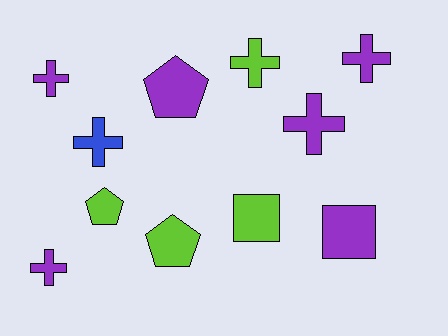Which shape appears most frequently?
Cross, with 6 objects.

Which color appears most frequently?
Purple, with 6 objects.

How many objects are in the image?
There are 11 objects.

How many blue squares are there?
There are no blue squares.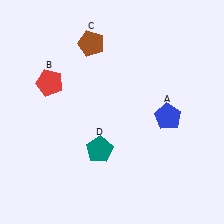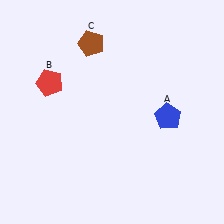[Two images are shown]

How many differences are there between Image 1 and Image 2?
There is 1 difference between the two images.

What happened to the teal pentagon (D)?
The teal pentagon (D) was removed in Image 2. It was in the bottom-left area of Image 1.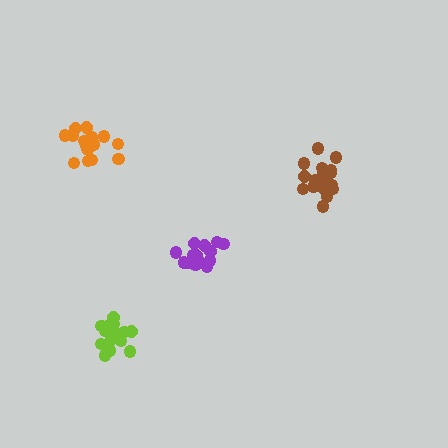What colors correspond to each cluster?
The clusters are colored: lime, purple, brown, orange.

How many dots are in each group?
Group 1: 16 dots, Group 2: 15 dots, Group 3: 19 dots, Group 4: 17 dots (67 total).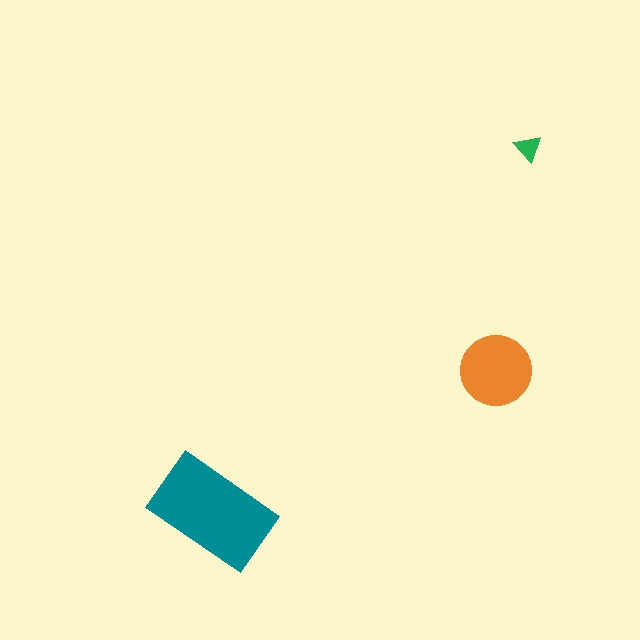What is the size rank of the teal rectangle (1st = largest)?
1st.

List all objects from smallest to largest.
The green triangle, the orange circle, the teal rectangle.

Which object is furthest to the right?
The green triangle is rightmost.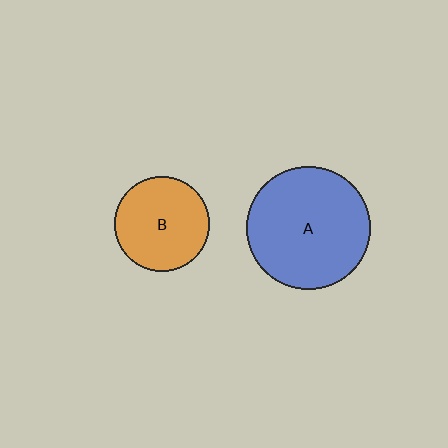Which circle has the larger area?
Circle A (blue).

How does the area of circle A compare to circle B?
Approximately 1.7 times.